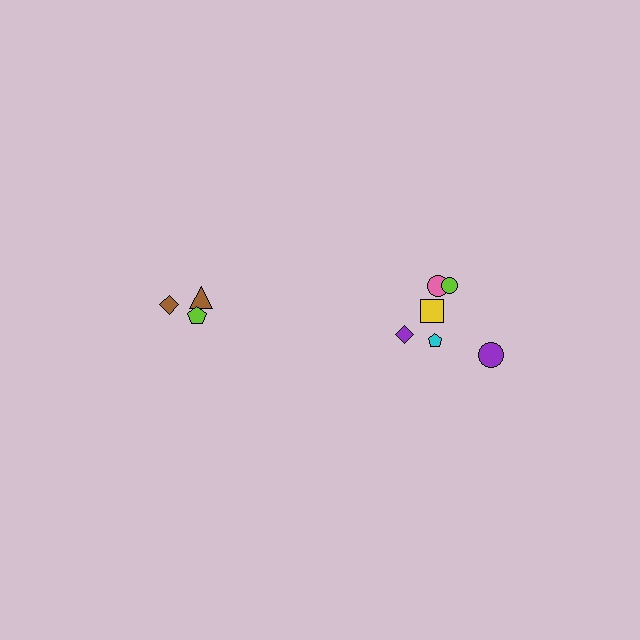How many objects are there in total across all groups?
There are 9 objects.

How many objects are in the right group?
There are 6 objects.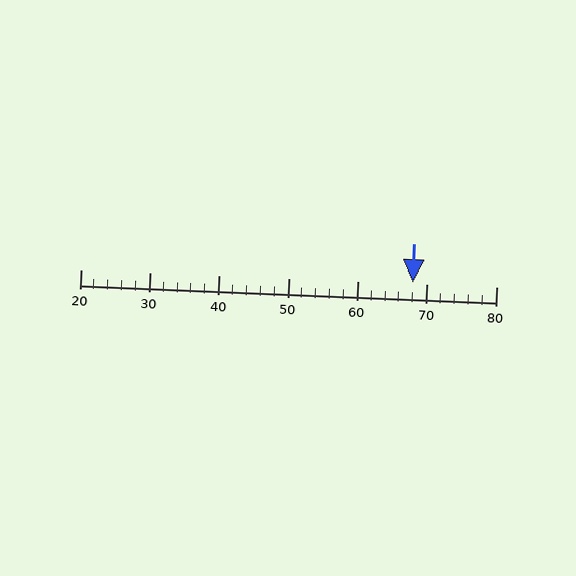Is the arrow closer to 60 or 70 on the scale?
The arrow is closer to 70.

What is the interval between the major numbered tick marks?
The major tick marks are spaced 10 units apart.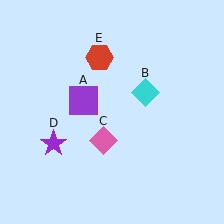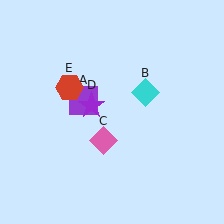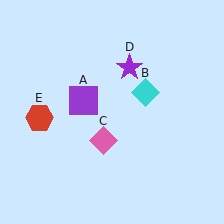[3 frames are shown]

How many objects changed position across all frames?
2 objects changed position: purple star (object D), red hexagon (object E).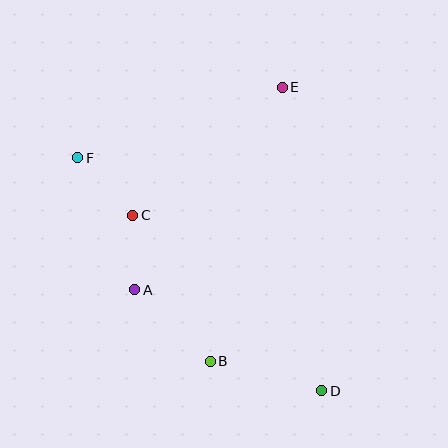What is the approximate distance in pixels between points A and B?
The distance between A and B is approximately 104 pixels.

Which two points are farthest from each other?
Points D and F are farthest from each other.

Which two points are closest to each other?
Points A and C are closest to each other.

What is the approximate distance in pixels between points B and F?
The distance between B and F is approximately 243 pixels.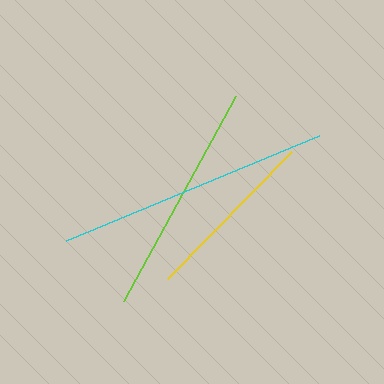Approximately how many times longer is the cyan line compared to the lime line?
The cyan line is approximately 1.2 times the length of the lime line.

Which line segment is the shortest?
The yellow line is the shortest at approximately 178 pixels.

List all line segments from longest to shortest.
From longest to shortest: cyan, lime, yellow.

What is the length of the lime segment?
The lime segment is approximately 234 pixels long.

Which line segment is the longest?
The cyan line is the longest at approximately 274 pixels.